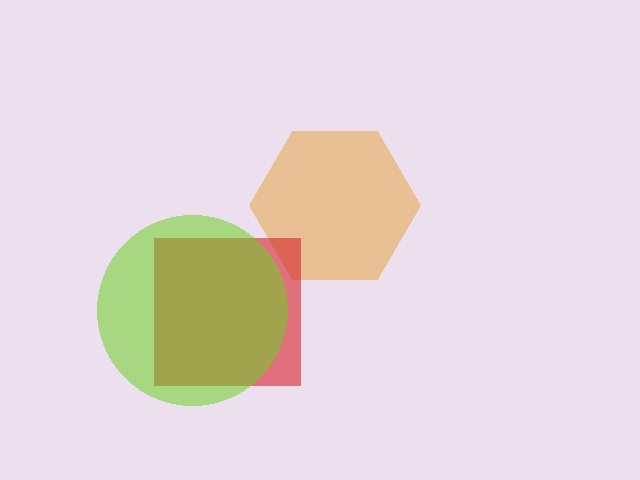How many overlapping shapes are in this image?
There are 3 overlapping shapes in the image.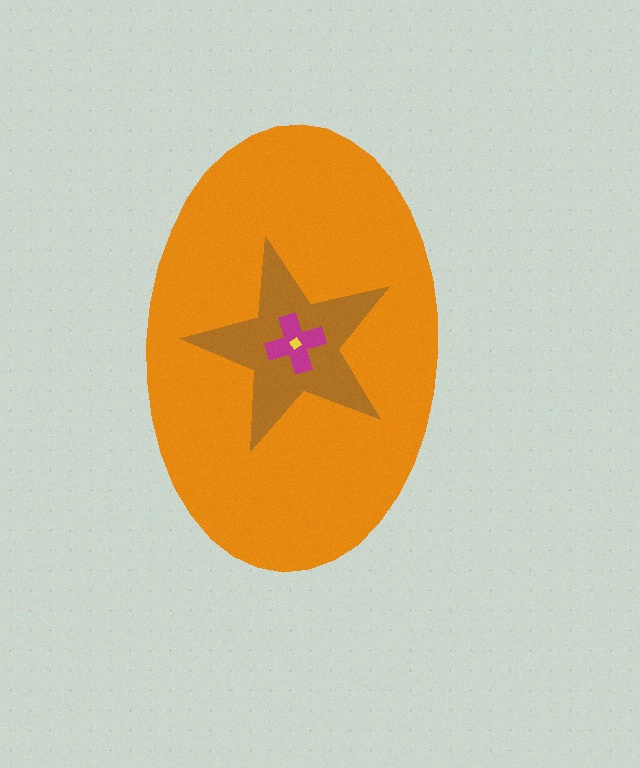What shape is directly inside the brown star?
The magenta cross.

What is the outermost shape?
The orange ellipse.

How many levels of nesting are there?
4.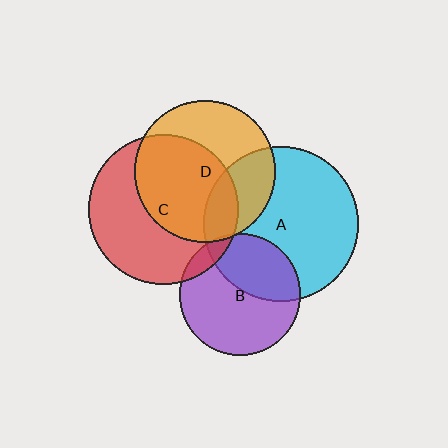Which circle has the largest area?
Circle A (cyan).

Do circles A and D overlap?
Yes.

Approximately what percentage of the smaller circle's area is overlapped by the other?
Approximately 30%.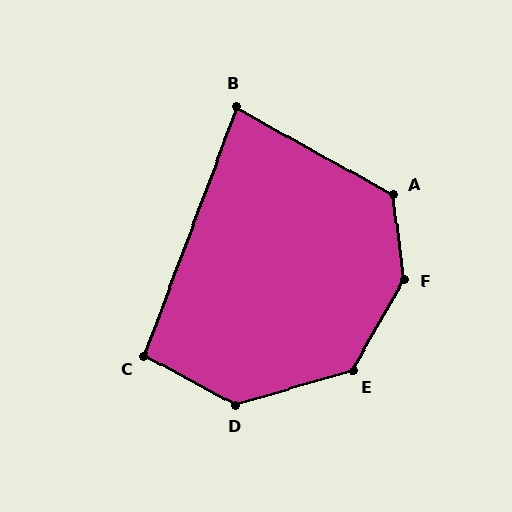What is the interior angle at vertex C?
Approximately 97 degrees (obtuse).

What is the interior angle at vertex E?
Approximately 136 degrees (obtuse).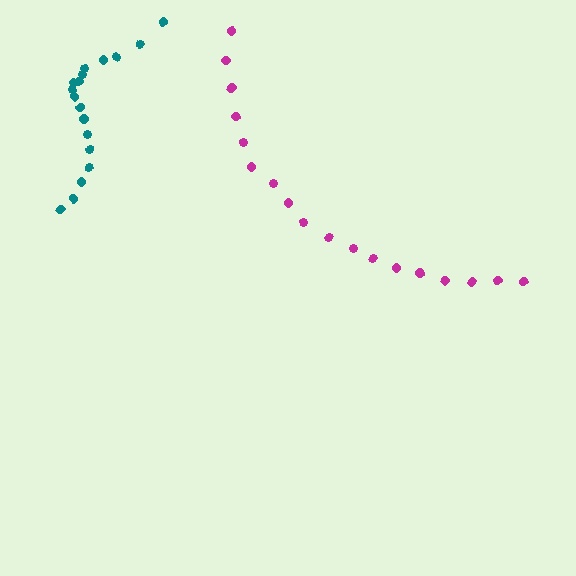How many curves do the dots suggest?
There are 2 distinct paths.